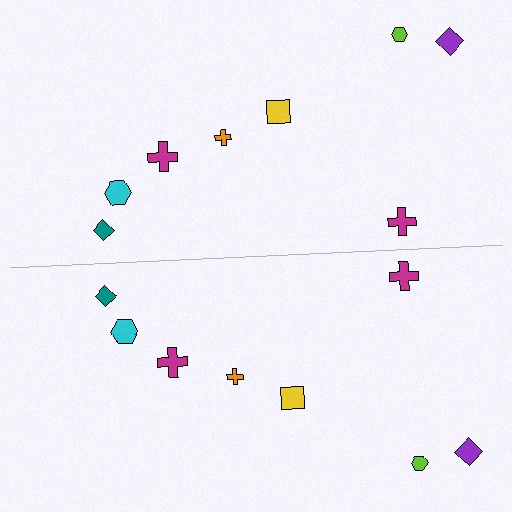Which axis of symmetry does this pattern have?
The pattern has a horizontal axis of symmetry running through the center of the image.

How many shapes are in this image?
There are 16 shapes in this image.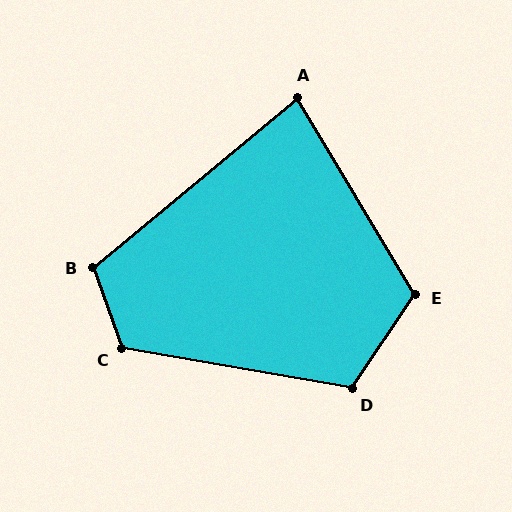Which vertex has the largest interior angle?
C, at approximately 119 degrees.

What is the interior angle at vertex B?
Approximately 110 degrees (obtuse).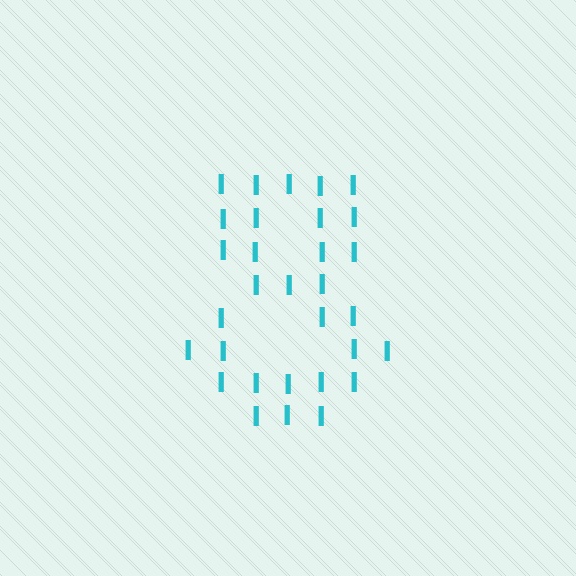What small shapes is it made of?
It is made of small letter I's.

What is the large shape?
The large shape is the digit 8.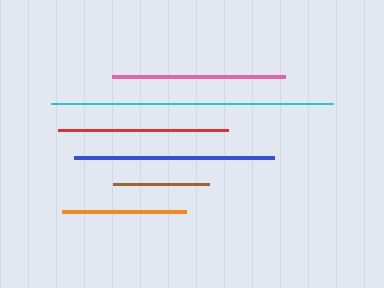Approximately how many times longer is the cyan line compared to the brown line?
The cyan line is approximately 2.9 times the length of the brown line.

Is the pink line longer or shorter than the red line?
The pink line is longer than the red line.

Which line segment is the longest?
The cyan line is the longest at approximately 282 pixels.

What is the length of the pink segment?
The pink segment is approximately 173 pixels long.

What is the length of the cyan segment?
The cyan segment is approximately 282 pixels long.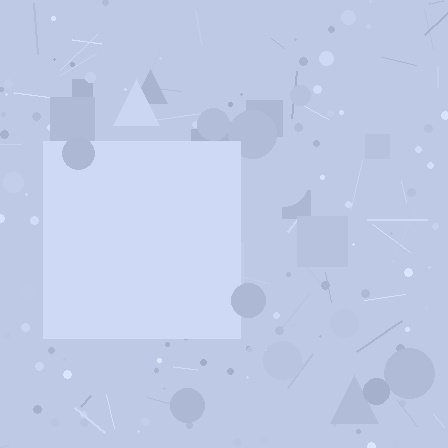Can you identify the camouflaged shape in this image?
The camouflaged shape is a square.